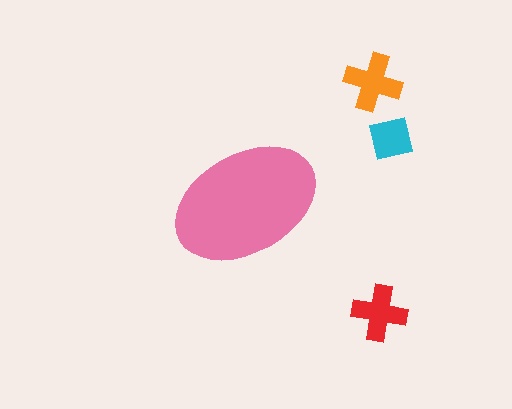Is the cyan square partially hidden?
No, the cyan square is fully visible.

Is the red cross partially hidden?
No, the red cross is fully visible.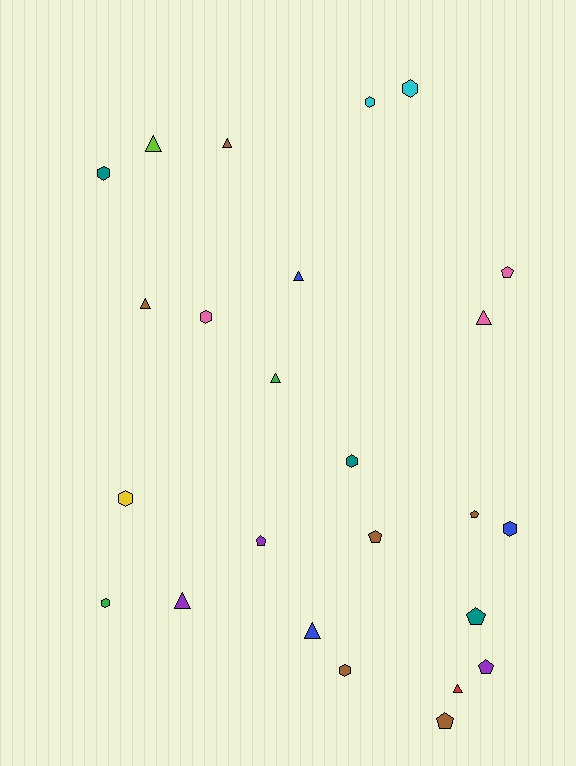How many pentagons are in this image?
There are 7 pentagons.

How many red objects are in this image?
There is 1 red object.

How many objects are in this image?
There are 25 objects.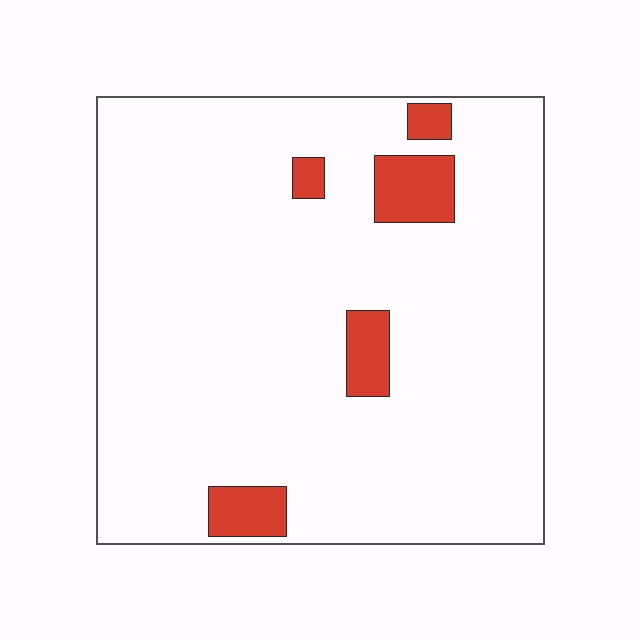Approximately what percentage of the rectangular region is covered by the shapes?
Approximately 10%.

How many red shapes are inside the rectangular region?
5.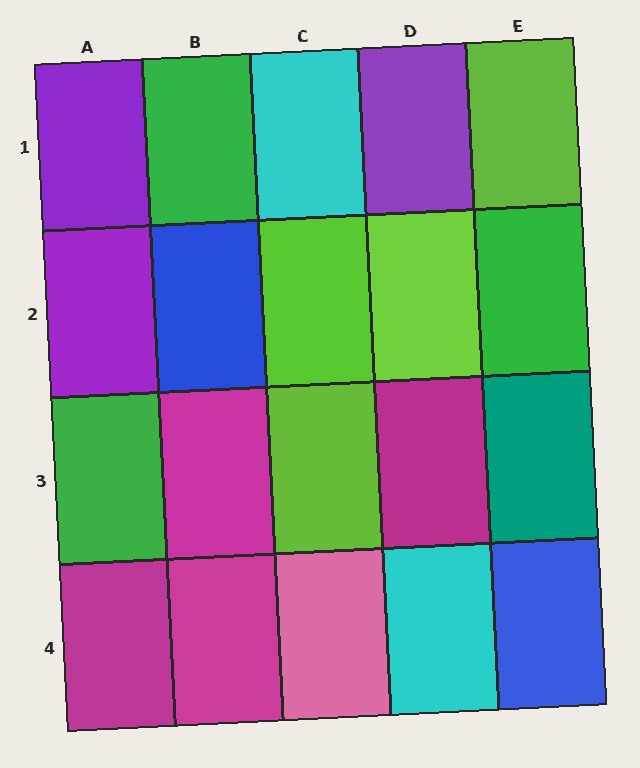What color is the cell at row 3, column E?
Teal.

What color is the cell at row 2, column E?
Green.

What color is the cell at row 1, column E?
Lime.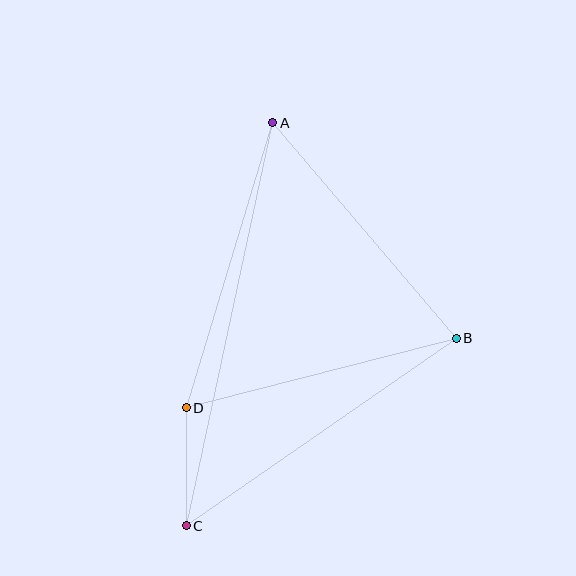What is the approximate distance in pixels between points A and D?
The distance between A and D is approximately 298 pixels.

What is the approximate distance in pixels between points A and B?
The distance between A and B is approximately 283 pixels.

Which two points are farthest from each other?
Points A and C are farthest from each other.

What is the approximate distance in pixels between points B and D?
The distance between B and D is approximately 278 pixels.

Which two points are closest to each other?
Points C and D are closest to each other.